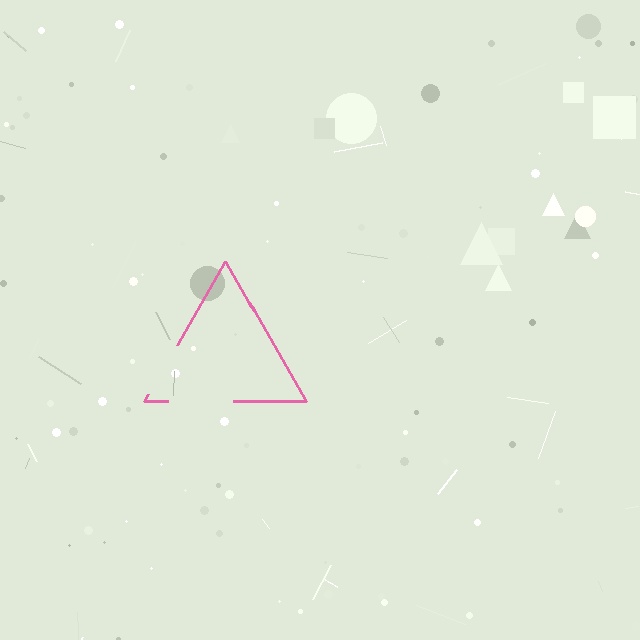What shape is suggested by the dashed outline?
The dashed outline suggests a triangle.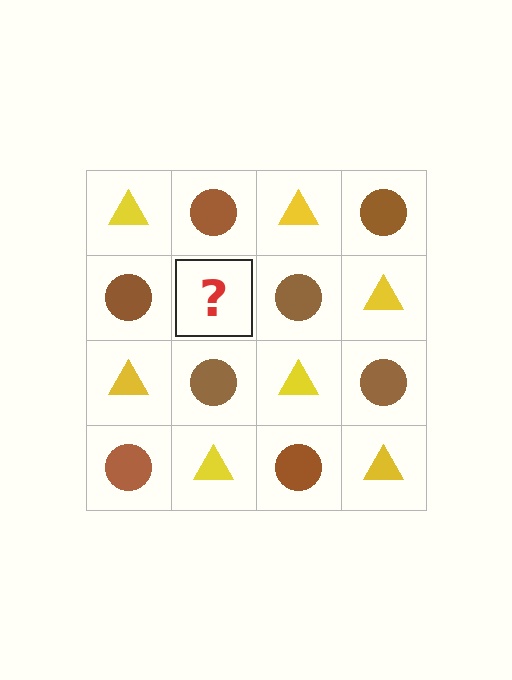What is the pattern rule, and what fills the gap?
The rule is that it alternates yellow triangle and brown circle in a checkerboard pattern. The gap should be filled with a yellow triangle.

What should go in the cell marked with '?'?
The missing cell should contain a yellow triangle.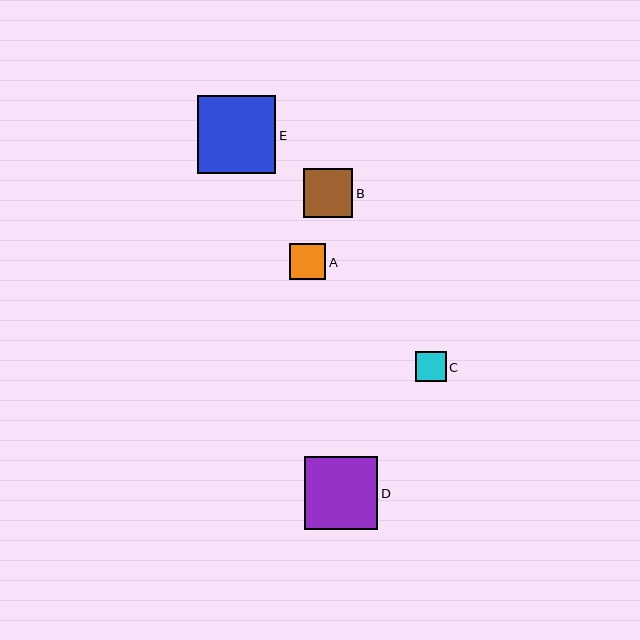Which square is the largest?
Square E is the largest with a size of approximately 78 pixels.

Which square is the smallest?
Square C is the smallest with a size of approximately 30 pixels.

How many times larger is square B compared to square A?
Square B is approximately 1.3 times the size of square A.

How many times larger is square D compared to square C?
Square D is approximately 2.4 times the size of square C.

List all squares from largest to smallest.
From largest to smallest: E, D, B, A, C.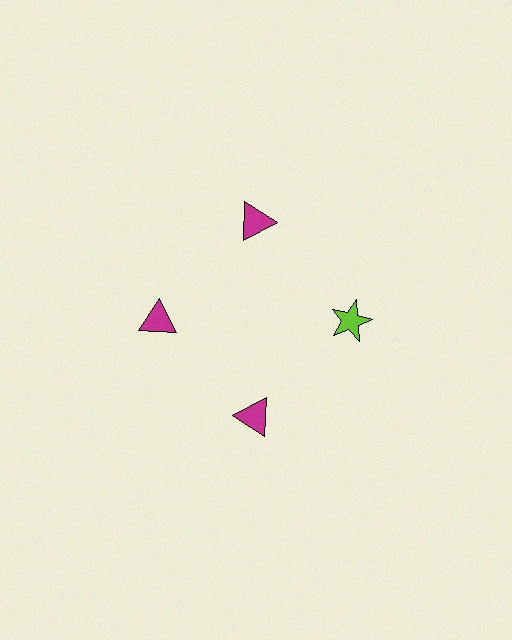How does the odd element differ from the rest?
It differs in both color (lime instead of magenta) and shape (star instead of triangle).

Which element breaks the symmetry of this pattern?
The lime star at roughly the 3 o'clock position breaks the symmetry. All other shapes are magenta triangles.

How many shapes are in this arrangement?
There are 4 shapes arranged in a ring pattern.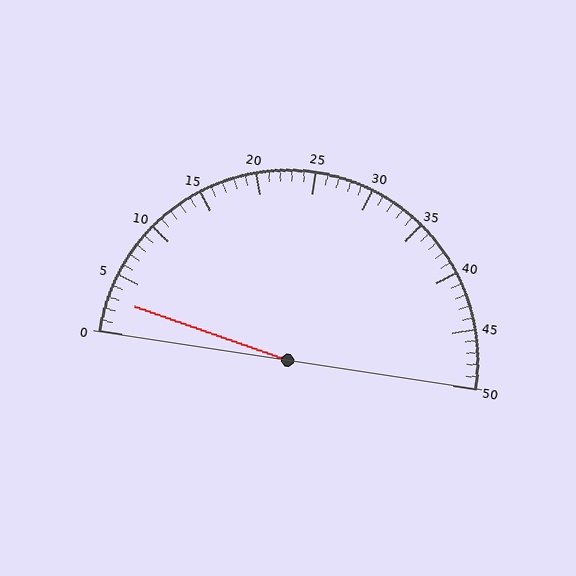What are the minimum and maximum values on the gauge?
The gauge ranges from 0 to 50.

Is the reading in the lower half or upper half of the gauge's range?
The reading is in the lower half of the range (0 to 50).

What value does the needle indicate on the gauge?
The needle indicates approximately 3.